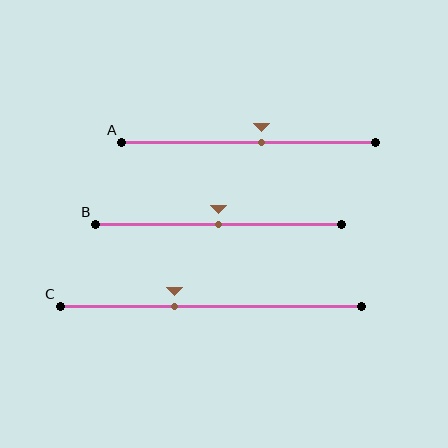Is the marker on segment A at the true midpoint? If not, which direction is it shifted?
No, the marker on segment A is shifted to the right by about 5% of the segment length.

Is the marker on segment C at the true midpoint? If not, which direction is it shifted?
No, the marker on segment C is shifted to the left by about 12% of the segment length.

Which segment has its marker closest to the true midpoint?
Segment B has its marker closest to the true midpoint.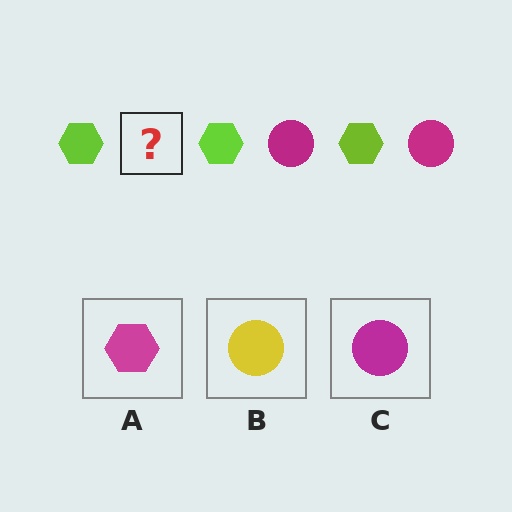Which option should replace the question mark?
Option C.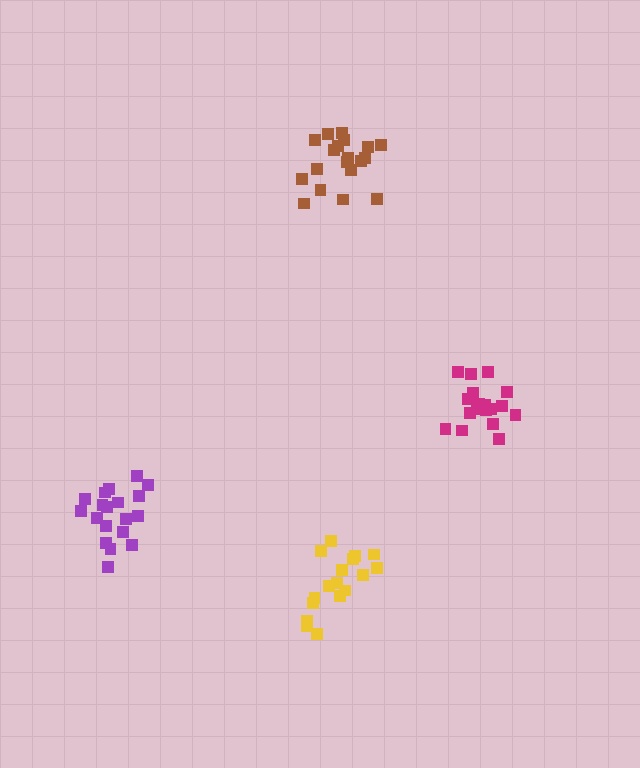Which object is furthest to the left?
The purple cluster is leftmost.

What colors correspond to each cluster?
The clusters are colored: magenta, purple, brown, yellow.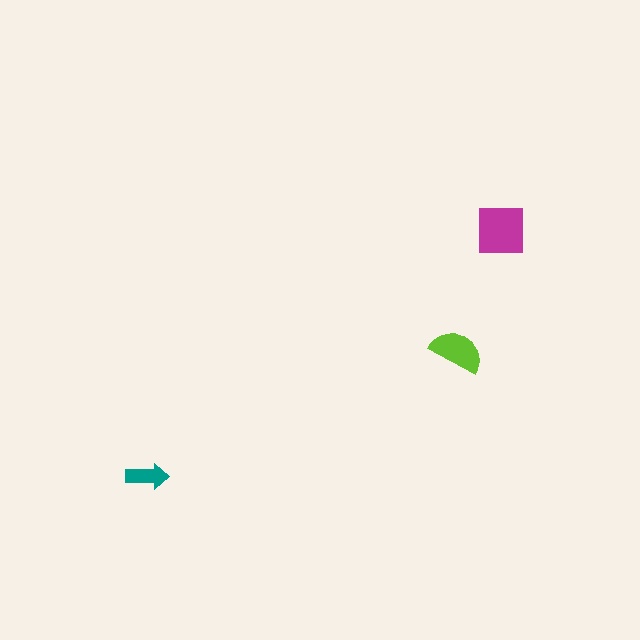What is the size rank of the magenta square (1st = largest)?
1st.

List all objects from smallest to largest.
The teal arrow, the lime semicircle, the magenta square.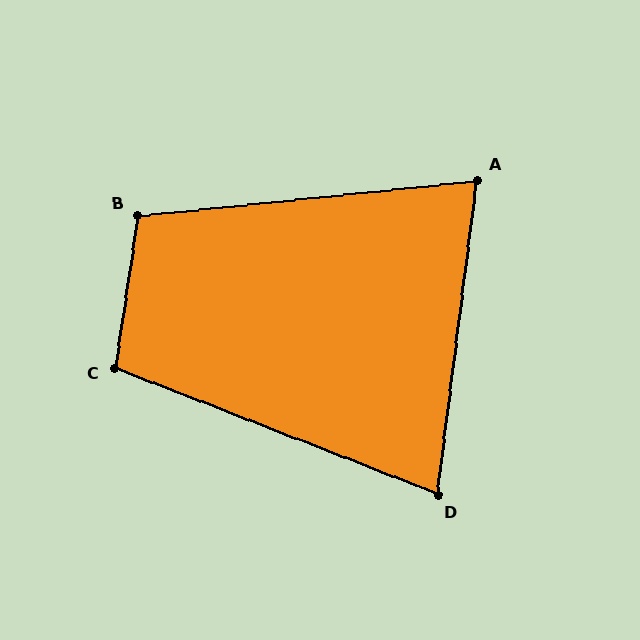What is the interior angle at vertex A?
Approximately 77 degrees (acute).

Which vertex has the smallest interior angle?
D, at approximately 76 degrees.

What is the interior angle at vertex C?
Approximately 103 degrees (obtuse).